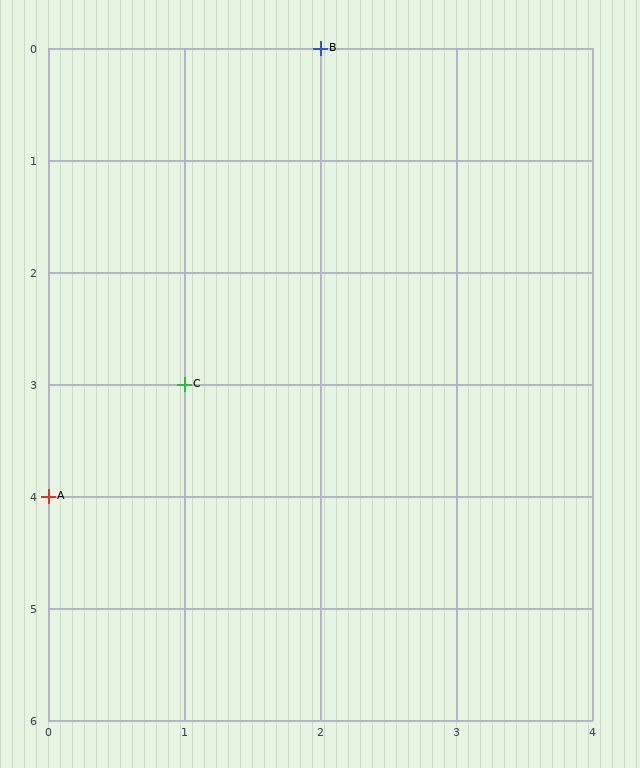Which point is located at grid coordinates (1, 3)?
Point C is at (1, 3).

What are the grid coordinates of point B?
Point B is at grid coordinates (2, 0).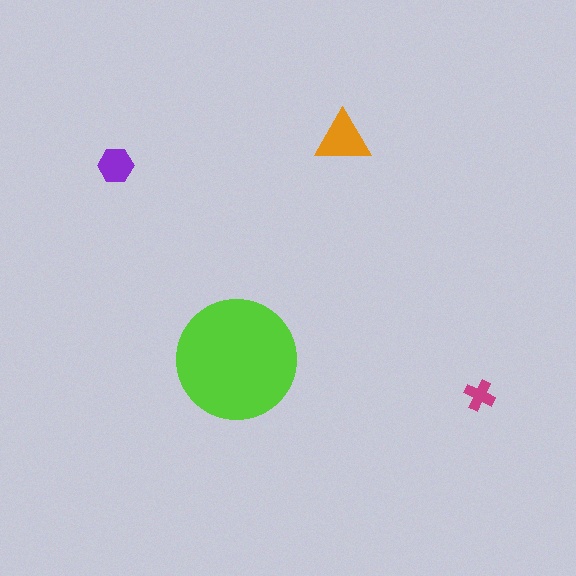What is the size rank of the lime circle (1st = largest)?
1st.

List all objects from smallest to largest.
The magenta cross, the purple hexagon, the orange triangle, the lime circle.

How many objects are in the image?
There are 4 objects in the image.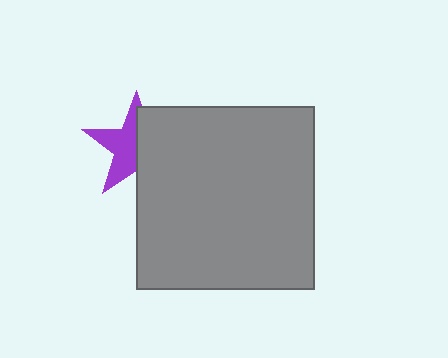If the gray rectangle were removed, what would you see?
You would see the complete purple star.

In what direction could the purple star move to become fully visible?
The purple star could move left. That would shift it out from behind the gray rectangle entirely.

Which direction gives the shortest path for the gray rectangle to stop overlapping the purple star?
Moving right gives the shortest separation.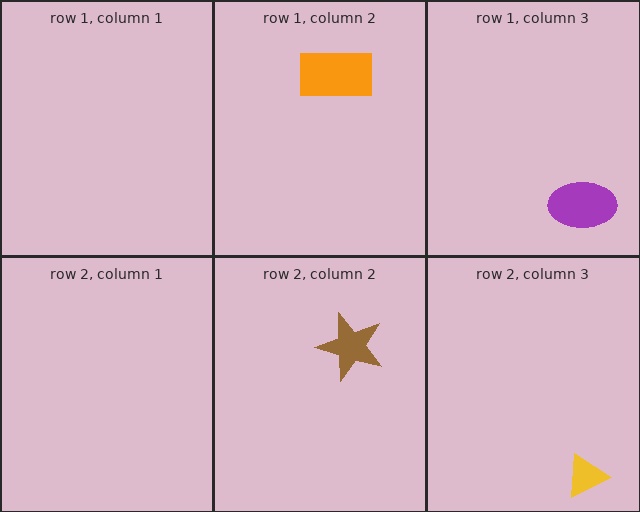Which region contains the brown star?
The row 2, column 2 region.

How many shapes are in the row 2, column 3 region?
1.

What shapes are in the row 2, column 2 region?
The brown star.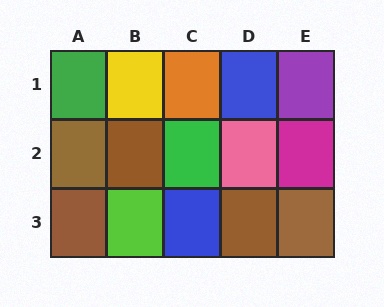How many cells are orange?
1 cell is orange.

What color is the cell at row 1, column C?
Orange.